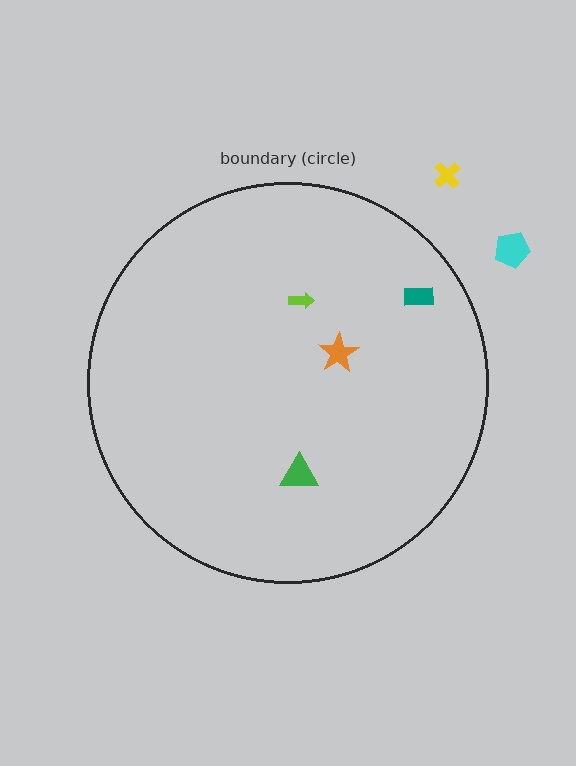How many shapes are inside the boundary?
4 inside, 2 outside.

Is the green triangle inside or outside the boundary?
Inside.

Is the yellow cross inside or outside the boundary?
Outside.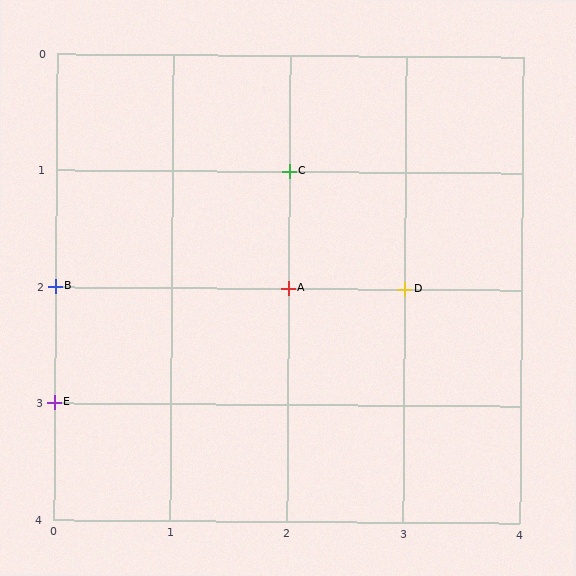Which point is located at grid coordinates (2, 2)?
Point A is at (2, 2).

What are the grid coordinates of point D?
Point D is at grid coordinates (3, 2).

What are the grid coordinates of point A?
Point A is at grid coordinates (2, 2).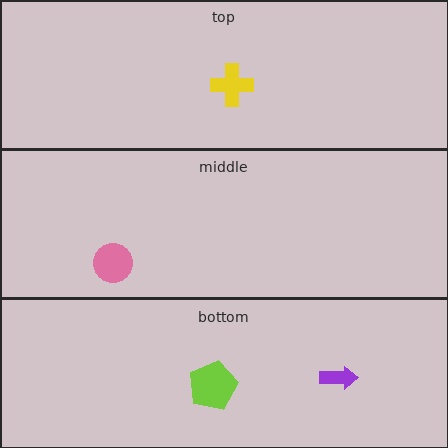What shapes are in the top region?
The yellow cross.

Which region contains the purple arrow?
The bottom region.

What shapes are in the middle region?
The pink circle.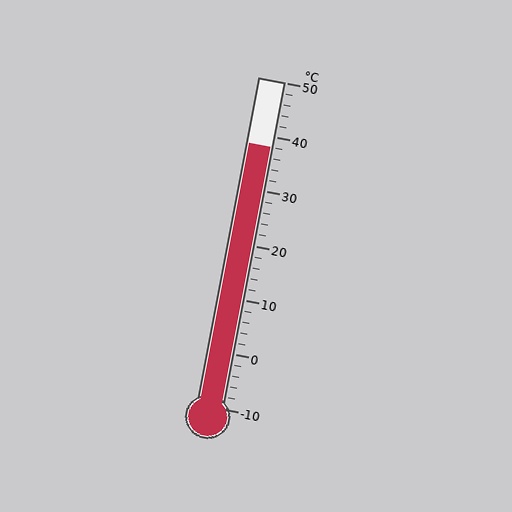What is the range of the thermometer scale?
The thermometer scale ranges from -10°C to 50°C.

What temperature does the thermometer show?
The thermometer shows approximately 38°C.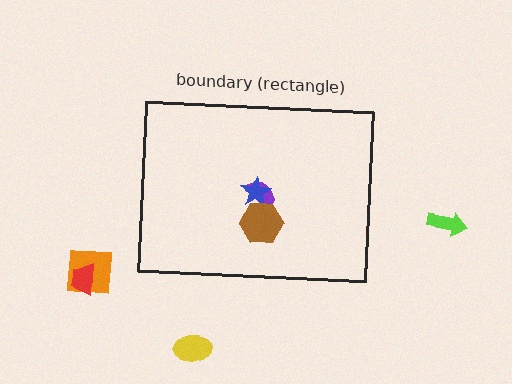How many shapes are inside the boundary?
3 inside, 4 outside.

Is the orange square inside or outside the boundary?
Outside.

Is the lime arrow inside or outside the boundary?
Outside.